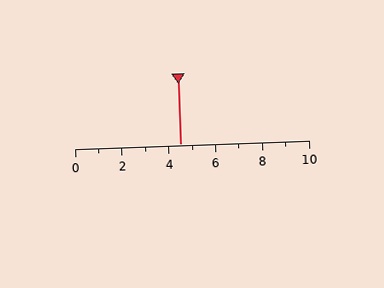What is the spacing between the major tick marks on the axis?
The major ticks are spaced 2 apart.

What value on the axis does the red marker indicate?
The marker indicates approximately 4.5.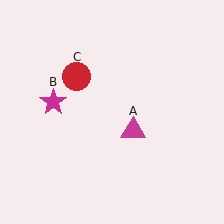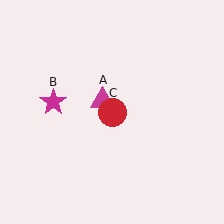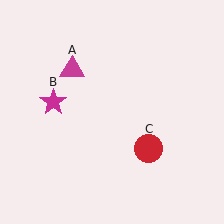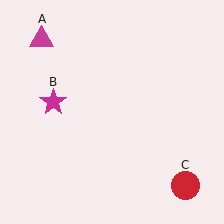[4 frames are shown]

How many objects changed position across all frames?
2 objects changed position: magenta triangle (object A), red circle (object C).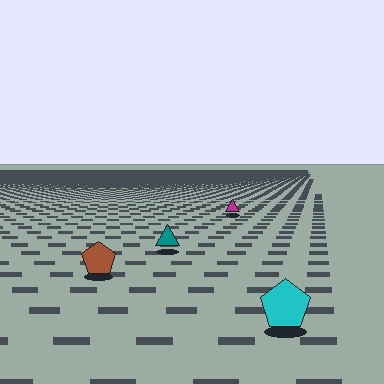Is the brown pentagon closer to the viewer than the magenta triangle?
Yes. The brown pentagon is closer — you can tell from the texture gradient: the ground texture is coarser near it.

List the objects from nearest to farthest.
From nearest to farthest: the cyan pentagon, the brown pentagon, the teal triangle, the magenta triangle.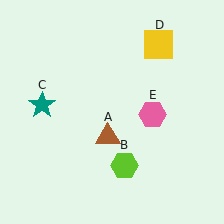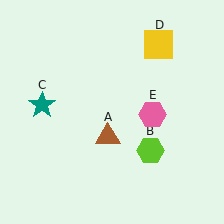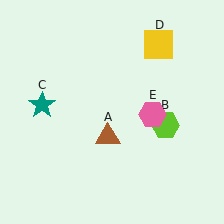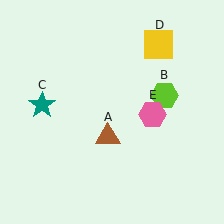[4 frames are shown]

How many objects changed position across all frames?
1 object changed position: lime hexagon (object B).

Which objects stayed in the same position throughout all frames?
Brown triangle (object A) and teal star (object C) and yellow square (object D) and pink hexagon (object E) remained stationary.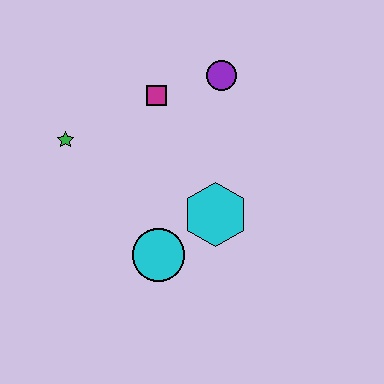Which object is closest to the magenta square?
The purple circle is closest to the magenta square.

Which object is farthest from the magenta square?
The cyan circle is farthest from the magenta square.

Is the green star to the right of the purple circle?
No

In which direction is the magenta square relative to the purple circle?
The magenta square is to the left of the purple circle.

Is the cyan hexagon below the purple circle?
Yes